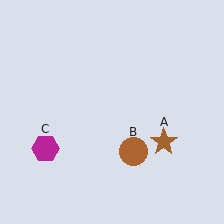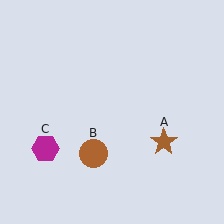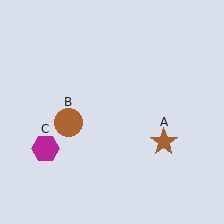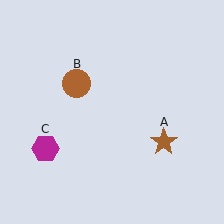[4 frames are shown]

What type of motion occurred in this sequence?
The brown circle (object B) rotated clockwise around the center of the scene.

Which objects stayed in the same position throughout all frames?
Brown star (object A) and magenta hexagon (object C) remained stationary.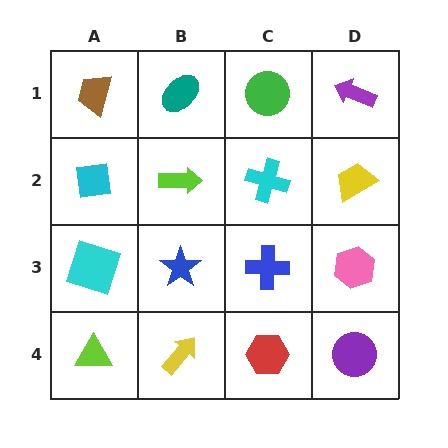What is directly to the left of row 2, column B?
A cyan square.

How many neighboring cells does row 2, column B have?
4.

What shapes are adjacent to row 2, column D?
A purple arrow (row 1, column D), a pink hexagon (row 3, column D), a cyan cross (row 2, column C).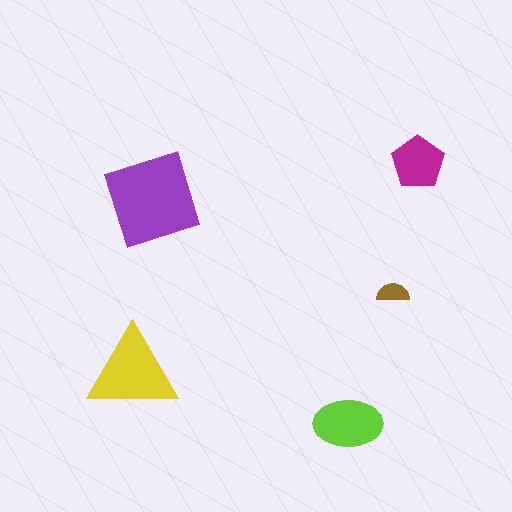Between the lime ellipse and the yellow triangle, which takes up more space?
The yellow triangle.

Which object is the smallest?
The brown semicircle.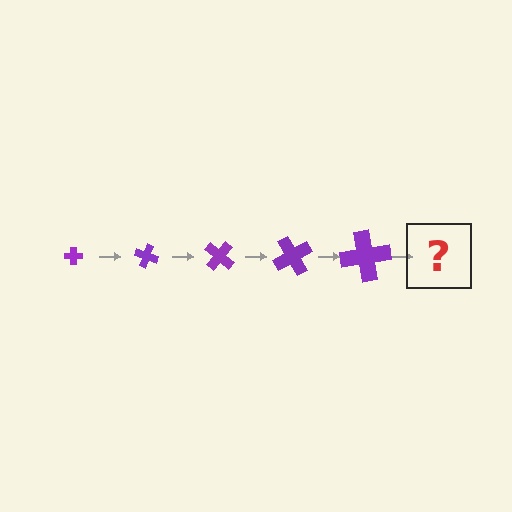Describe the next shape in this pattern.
It should be a cross, larger than the previous one and rotated 100 degrees from the start.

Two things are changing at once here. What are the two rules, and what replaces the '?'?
The two rules are that the cross grows larger each step and it rotates 20 degrees each step. The '?' should be a cross, larger than the previous one and rotated 100 degrees from the start.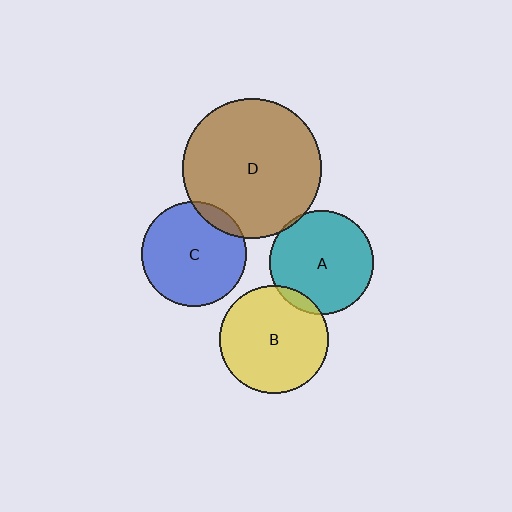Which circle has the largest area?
Circle D (brown).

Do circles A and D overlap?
Yes.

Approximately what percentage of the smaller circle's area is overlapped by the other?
Approximately 5%.